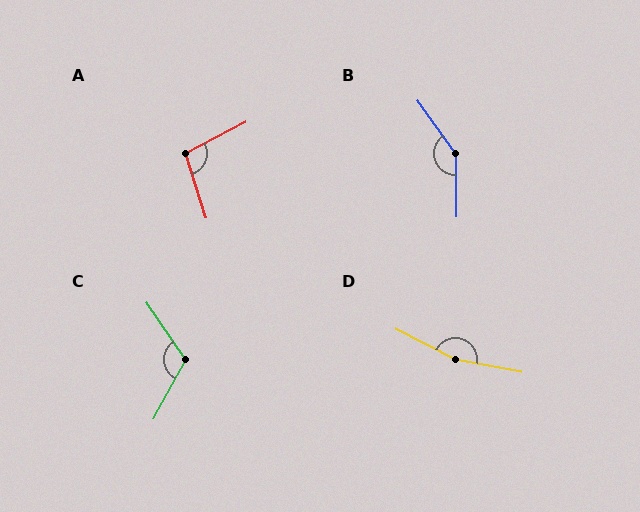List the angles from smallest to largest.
A (100°), C (117°), B (145°), D (163°).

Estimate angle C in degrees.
Approximately 117 degrees.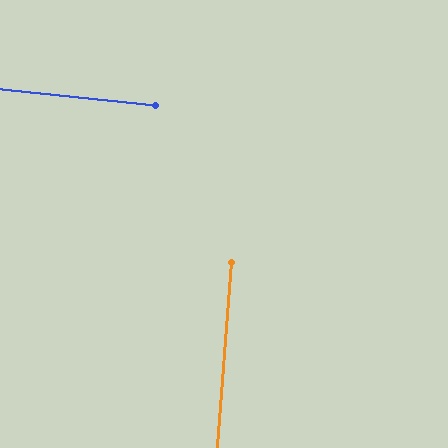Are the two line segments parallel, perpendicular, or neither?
Perpendicular — they meet at approximately 88°.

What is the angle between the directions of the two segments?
Approximately 88 degrees.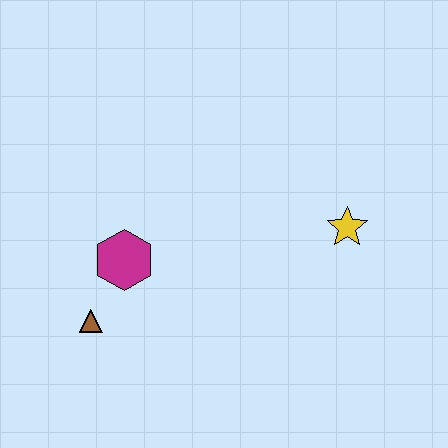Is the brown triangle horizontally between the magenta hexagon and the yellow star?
No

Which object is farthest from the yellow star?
The brown triangle is farthest from the yellow star.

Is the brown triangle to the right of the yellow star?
No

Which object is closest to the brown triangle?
The magenta hexagon is closest to the brown triangle.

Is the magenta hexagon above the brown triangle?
Yes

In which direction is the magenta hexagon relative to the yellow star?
The magenta hexagon is to the left of the yellow star.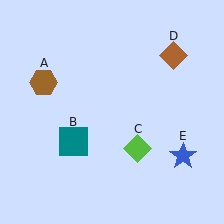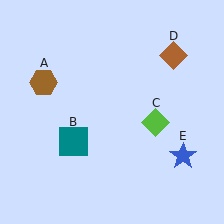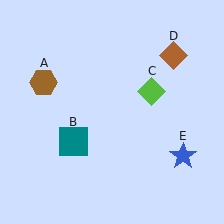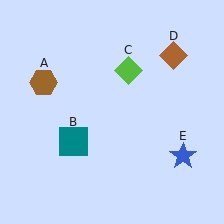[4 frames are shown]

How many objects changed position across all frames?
1 object changed position: lime diamond (object C).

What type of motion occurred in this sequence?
The lime diamond (object C) rotated counterclockwise around the center of the scene.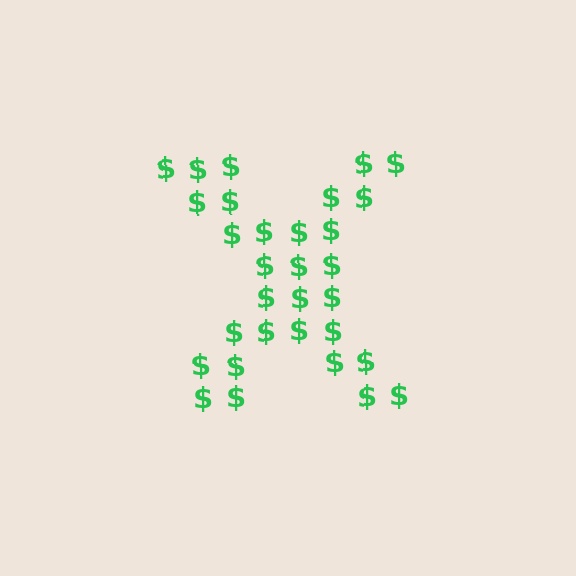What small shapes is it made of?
It is made of small dollar signs.